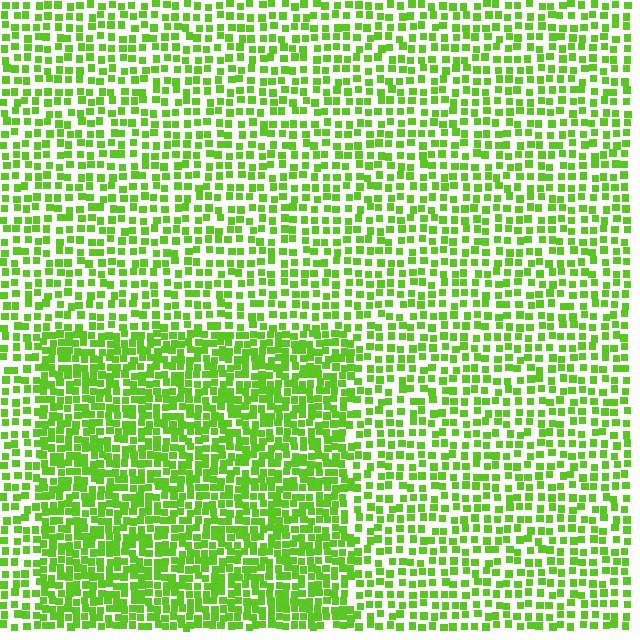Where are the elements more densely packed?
The elements are more densely packed inside the rectangle boundary.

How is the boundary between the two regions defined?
The boundary is defined by a change in element density (approximately 1.8x ratio). All elements are the same color, size, and shape.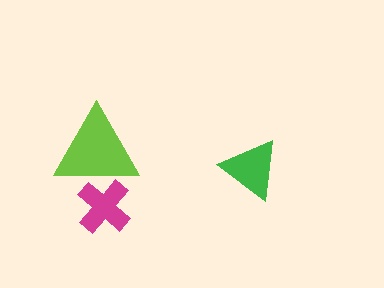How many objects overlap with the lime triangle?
1 object overlaps with the lime triangle.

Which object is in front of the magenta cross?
The lime triangle is in front of the magenta cross.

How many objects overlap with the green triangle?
0 objects overlap with the green triangle.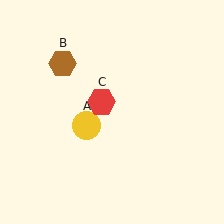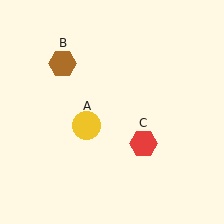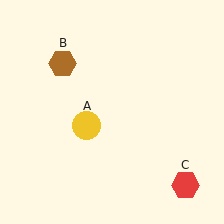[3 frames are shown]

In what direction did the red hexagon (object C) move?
The red hexagon (object C) moved down and to the right.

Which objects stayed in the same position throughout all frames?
Yellow circle (object A) and brown hexagon (object B) remained stationary.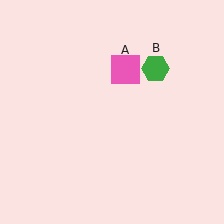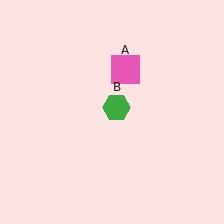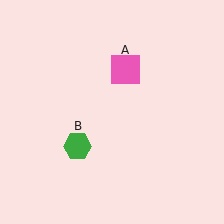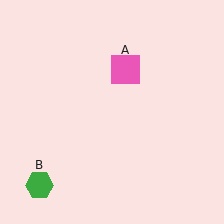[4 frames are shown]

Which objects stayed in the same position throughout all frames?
Pink square (object A) remained stationary.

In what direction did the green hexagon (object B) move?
The green hexagon (object B) moved down and to the left.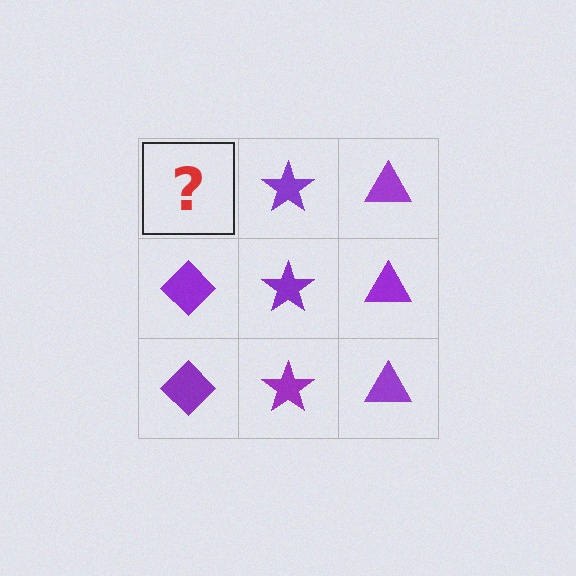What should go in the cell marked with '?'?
The missing cell should contain a purple diamond.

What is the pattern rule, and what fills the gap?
The rule is that each column has a consistent shape. The gap should be filled with a purple diamond.